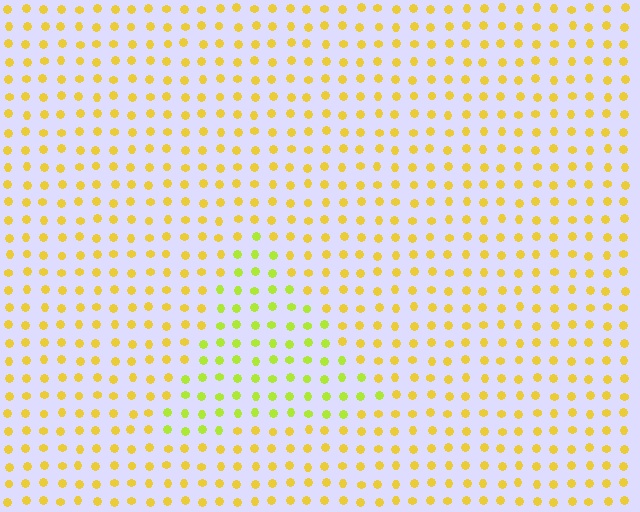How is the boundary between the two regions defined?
The boundary is defined purely by a slight shift in hue (about 30 degrees). Spacing, size, and orientation are identical on both sides.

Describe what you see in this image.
The image is filled with small yellow elements in a uniform arrangement. A triangle-shaped region is visible where the elements are tinted to a slightly different hue, forming a subtle color boundary.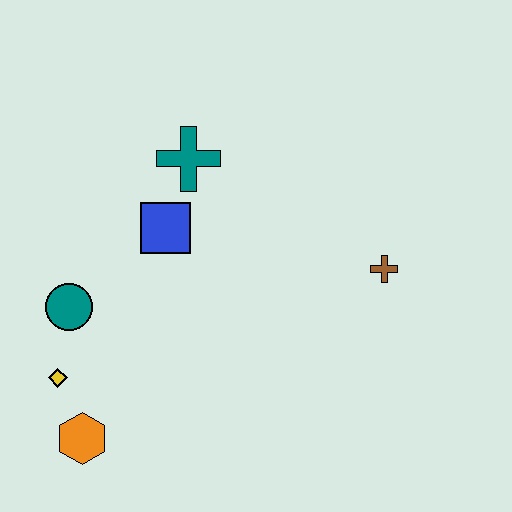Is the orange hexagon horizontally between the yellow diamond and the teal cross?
Yes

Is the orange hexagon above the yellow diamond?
No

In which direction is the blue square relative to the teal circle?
The blue square is to the right of the teal circle.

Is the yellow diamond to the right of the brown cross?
No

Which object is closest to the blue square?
The teal cross is closest to the blue square.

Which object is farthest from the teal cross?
The orange hexagon is farthest from the teal cross.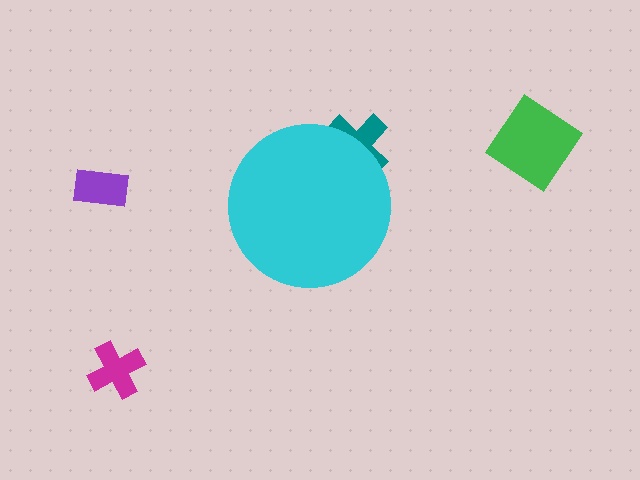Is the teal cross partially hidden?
Yes, the teal cross is partially hidden behind the cyan circle.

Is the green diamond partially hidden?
No, the green diamond is fully visible.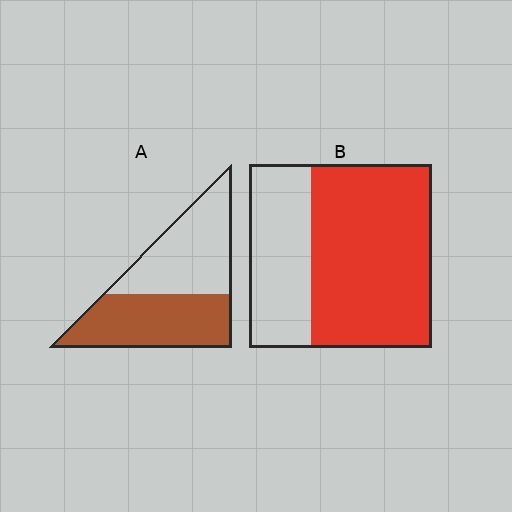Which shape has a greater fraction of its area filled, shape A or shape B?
Shape B.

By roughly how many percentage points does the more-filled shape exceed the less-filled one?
By roughly 15 percentage points (B over A).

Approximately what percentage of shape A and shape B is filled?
A is approximately 50% and B is approximately 65%.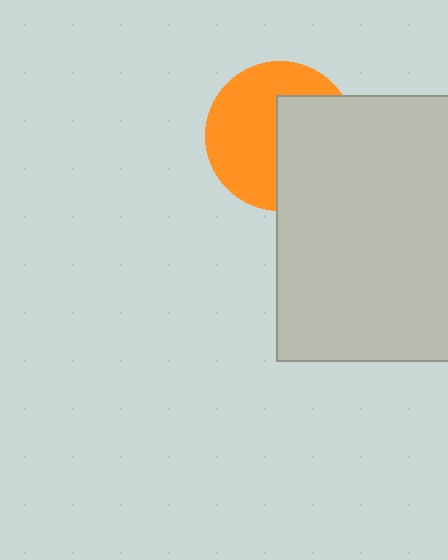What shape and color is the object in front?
The object in front is a light gray rectangle.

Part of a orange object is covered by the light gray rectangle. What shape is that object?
It is a circle.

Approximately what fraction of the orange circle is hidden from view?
Roughly 44% of the orange circle is hidden behind the light gray rectangle.